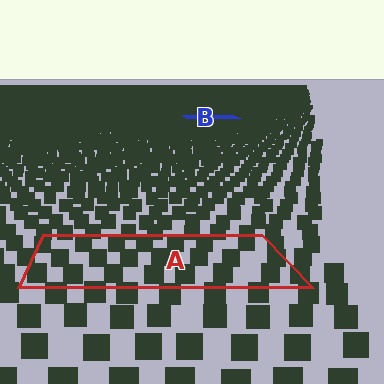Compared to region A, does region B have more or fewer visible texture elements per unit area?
Region B has more texture elements per unit area — they are packed more densely because it is farther away.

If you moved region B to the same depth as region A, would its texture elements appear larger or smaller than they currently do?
They would appear larger. At a closer depth, the same texture elements are projected at a bigger on-screen size.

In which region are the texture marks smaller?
The texture marks are smaller in region B, because it is farther away.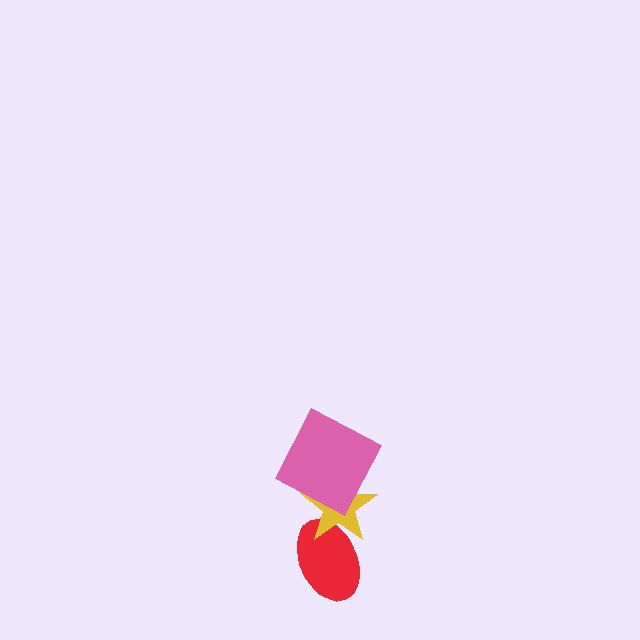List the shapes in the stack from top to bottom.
From top to bottom: the pink square, the yellow star, the red ellipse.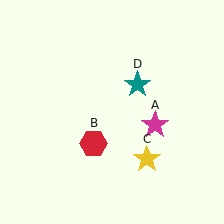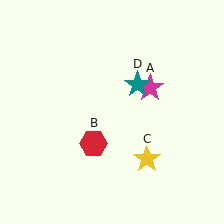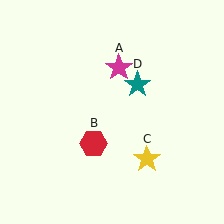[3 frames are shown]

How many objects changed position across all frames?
1 object changed position: magenta star (object A).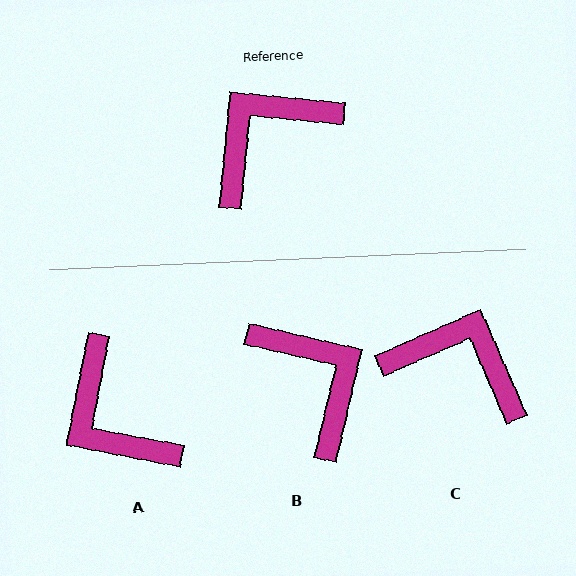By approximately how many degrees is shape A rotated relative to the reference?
Approximately 85 degrees counter-clockwise.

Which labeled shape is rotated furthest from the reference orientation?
B, about 98 degrees away.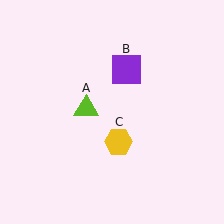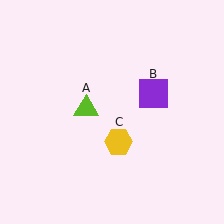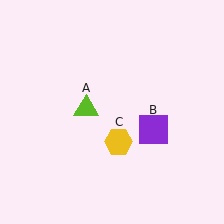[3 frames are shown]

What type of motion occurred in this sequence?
The purple square (object B) rotated clockwise around the center of the scene.